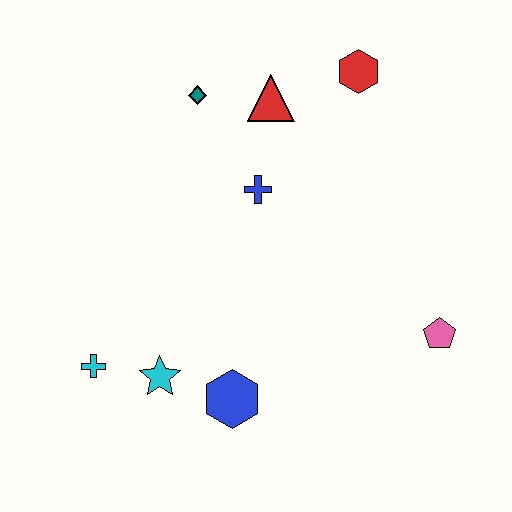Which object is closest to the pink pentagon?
The blue hexagon is closest to the pink pentagon.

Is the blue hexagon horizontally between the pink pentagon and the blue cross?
No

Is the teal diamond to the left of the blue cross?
Yes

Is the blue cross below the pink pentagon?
No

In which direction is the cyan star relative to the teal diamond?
The cyan star is below the teal diamond.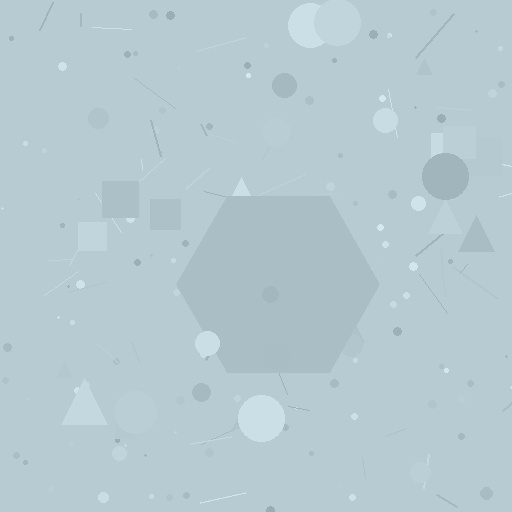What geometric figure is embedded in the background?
A hexagon is embedded in the background.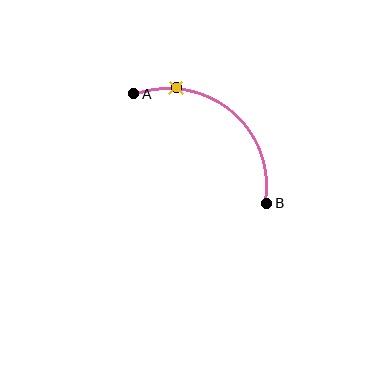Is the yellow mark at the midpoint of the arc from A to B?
No. The yellow mark lies on the arc but is closer to endpoint A. The arc midpoint would be at the point on the curve equidistant along the arc from both A and B.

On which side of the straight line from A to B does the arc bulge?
The arc bulges above and to the right of the straight line connecting A and B.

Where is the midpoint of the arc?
The arc midpoint is the point on the curve farthest from the straight line joining A and B. It sits above and to the right of that line.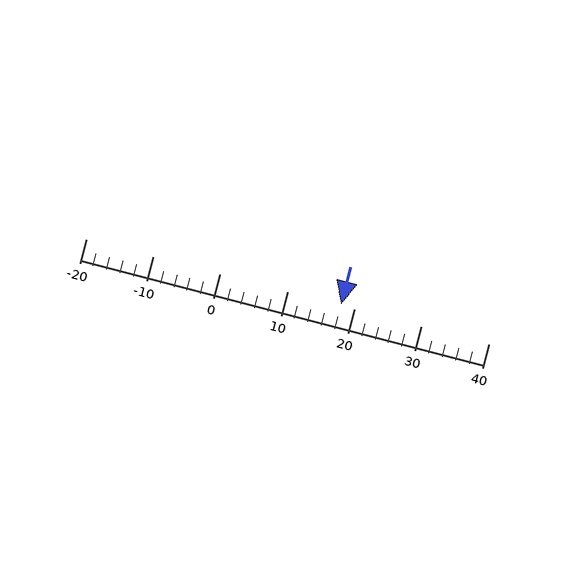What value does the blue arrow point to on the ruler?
The blue arrow points to approximately 18.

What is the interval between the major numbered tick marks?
The major tick marks are spaced 10 units apart.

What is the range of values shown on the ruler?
The ruler shows values from -20 to 40.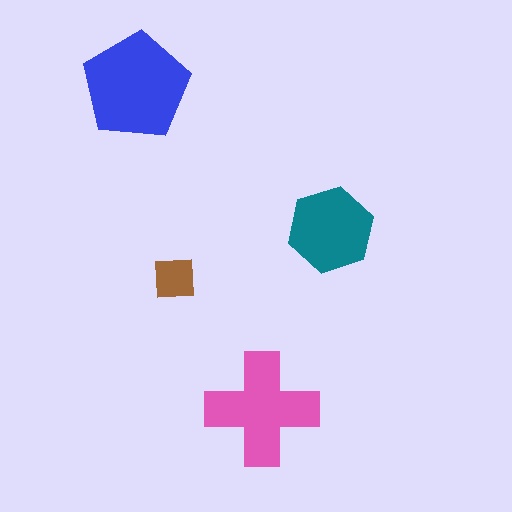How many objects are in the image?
There are 4 objects in the image.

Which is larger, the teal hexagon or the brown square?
The teal hexagon.